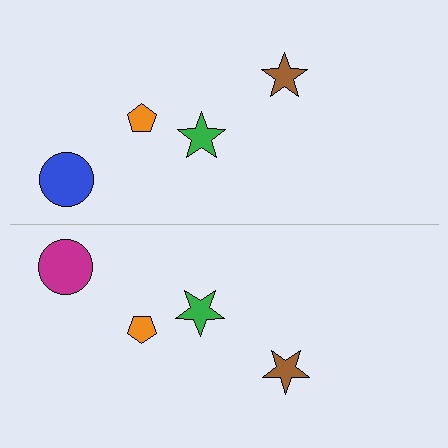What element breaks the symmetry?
The magenta circle on the bottom side breaks the symmetry — its mirror counterpart is blue.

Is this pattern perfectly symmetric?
No, the pattern is not perfectly symmetric. The magenta circle on the bottom side breaks the symmetry — its mirror counterpart is blue.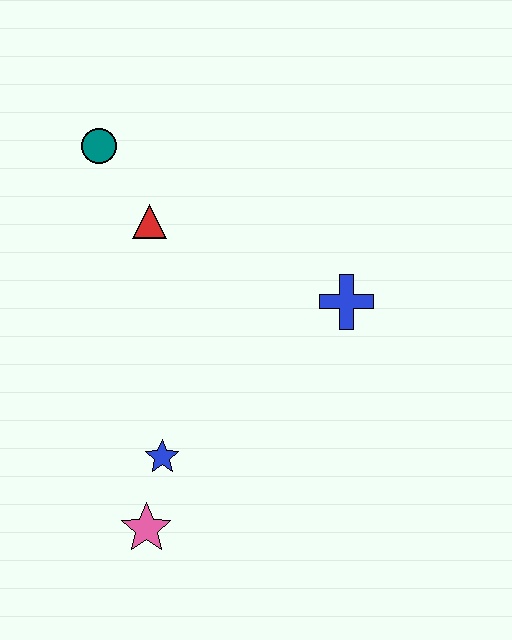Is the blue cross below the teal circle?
Yes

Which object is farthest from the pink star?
The teal circle is farthest from the pink star.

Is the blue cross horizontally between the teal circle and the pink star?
No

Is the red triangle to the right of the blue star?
No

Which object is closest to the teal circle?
The red triangle is closest to the teal circle.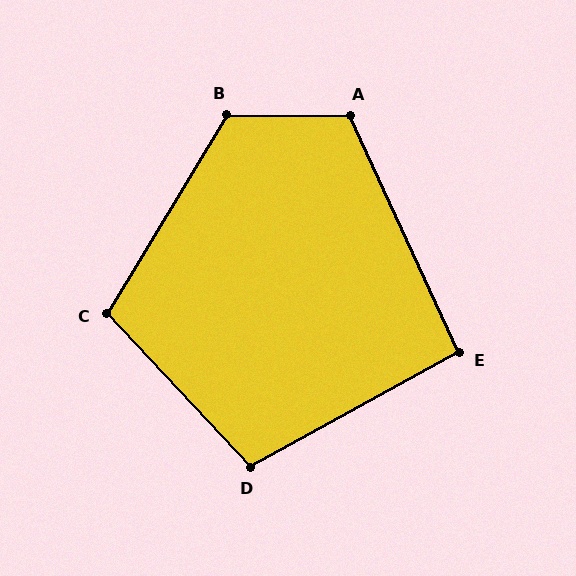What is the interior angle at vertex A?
Approximately 115 degrees (obtuse).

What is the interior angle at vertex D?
Approximately 104 degrees (obtuse).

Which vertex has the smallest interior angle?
E, at approximately 94 degrees.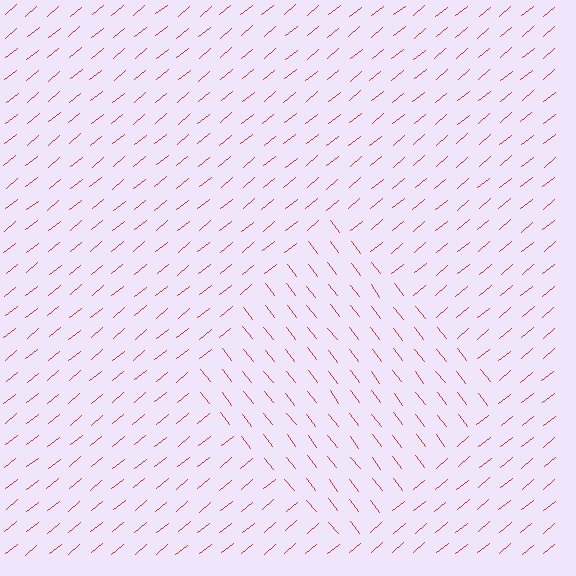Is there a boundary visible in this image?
Yes, there is a texture boundary formed by a change in line orientation.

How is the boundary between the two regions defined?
The boundary is defined purely by a change in line orientation (approximately 88 degrees difference). All lines are the same color and thickness.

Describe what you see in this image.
The image is filled with small red line segments. A diamond region in the image has lines oriented differently from the surrounding lines, creating a visible texture boundary.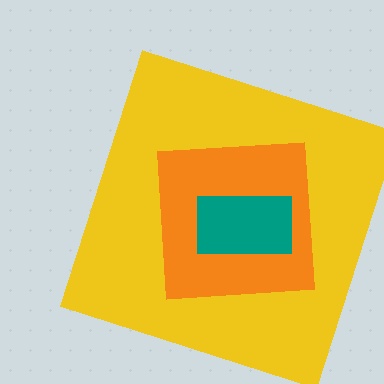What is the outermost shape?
The yellow square.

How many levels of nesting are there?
3.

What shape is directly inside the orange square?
The teal rectangle.